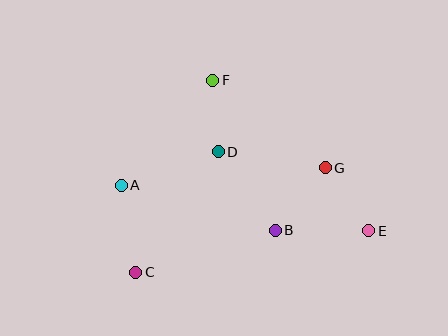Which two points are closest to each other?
Points D and F are closest to each other.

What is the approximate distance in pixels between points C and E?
The distance between C and E is approximately 237 pixels.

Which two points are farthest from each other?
Points A and E are farthest from each other.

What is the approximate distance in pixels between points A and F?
The distance between A and F is approximately 139 pixels.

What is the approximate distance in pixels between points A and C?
The distance between A and C is approximately 88 pixels.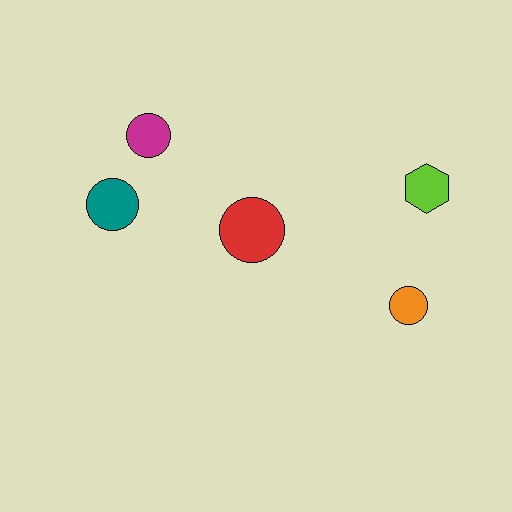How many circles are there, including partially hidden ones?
There are 4 circles.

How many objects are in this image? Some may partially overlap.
There are 5 objects.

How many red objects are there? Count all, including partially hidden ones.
There is 1 red object.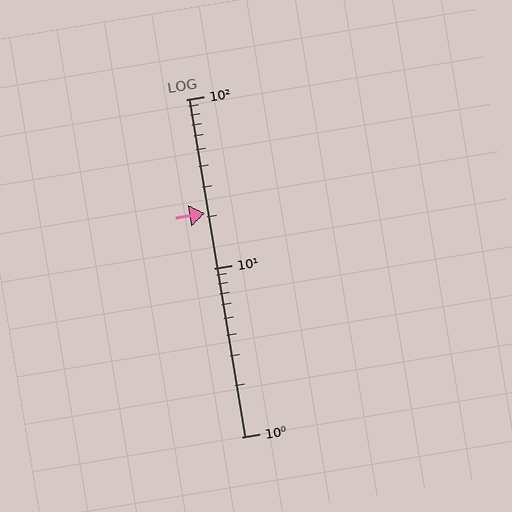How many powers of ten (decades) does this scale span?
The scale spans 2 decades, from 1 to 100.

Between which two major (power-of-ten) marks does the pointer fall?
The pointer is between 10 and 100.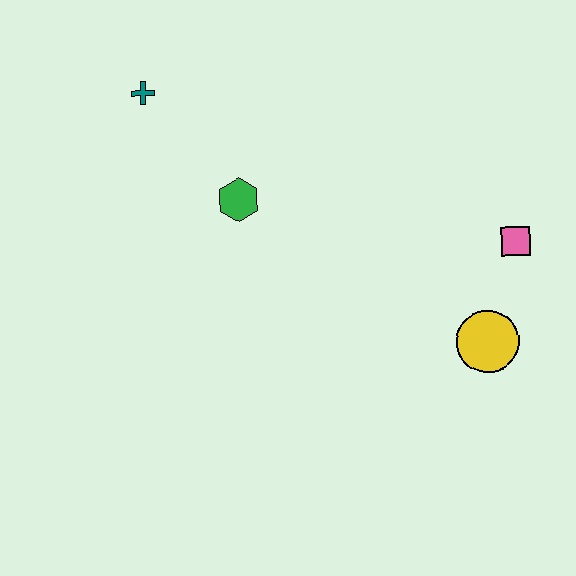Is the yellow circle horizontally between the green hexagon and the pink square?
Yes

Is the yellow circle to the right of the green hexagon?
Yes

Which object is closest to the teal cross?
The green hexagon is closest to the teal cross.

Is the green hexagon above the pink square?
Yes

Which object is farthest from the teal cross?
The yellow circle is farthest from the teal cross.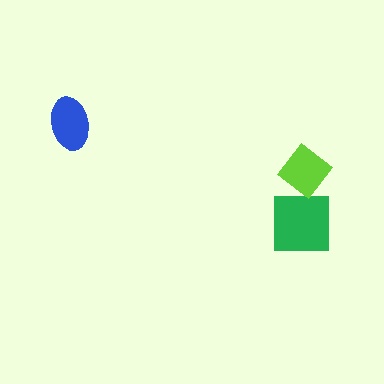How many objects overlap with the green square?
1 object overlaps with the green square.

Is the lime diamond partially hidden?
No, no other shape covers it.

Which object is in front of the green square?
The lime diamond is in front of the green square.